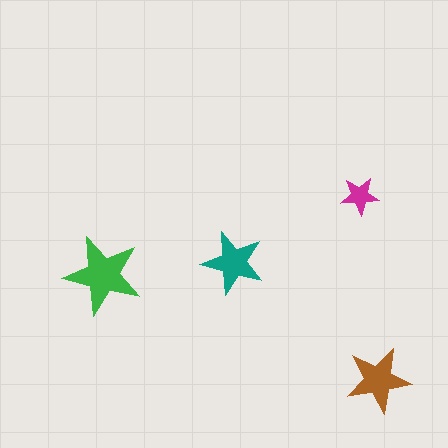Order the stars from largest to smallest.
the green one, the brown one, the teal one, the magenta one.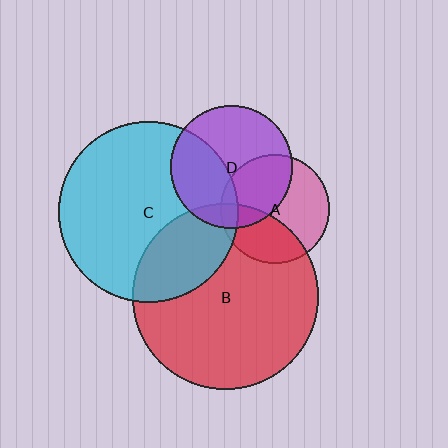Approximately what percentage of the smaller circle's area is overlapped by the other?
Approximately 40%.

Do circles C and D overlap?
Yes.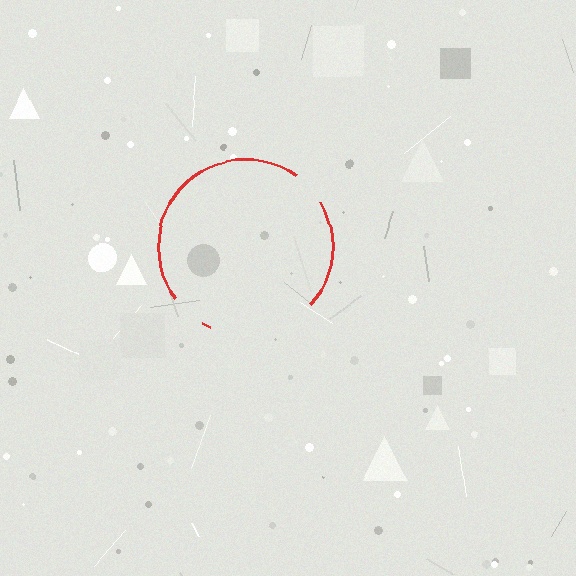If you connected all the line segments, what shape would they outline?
They would outline a circle.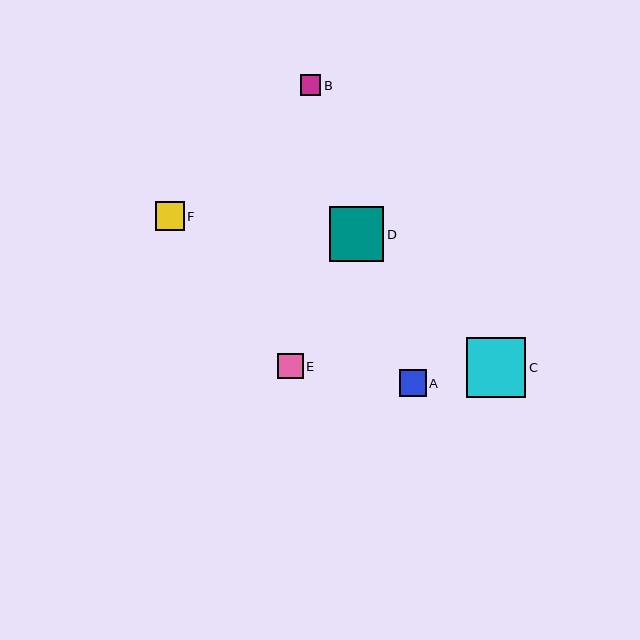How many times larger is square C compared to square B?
Square C is approximately 2.8 times the size of square B.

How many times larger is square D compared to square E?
Square D is approximately 2.1 times the size of square E.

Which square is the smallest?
Square B is the smallest with a size of approximately 21 pixels.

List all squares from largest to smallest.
From largest to smallest: C, D, F, A, E, B.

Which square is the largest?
Square C is the largest with a size of approximately 59 pixels.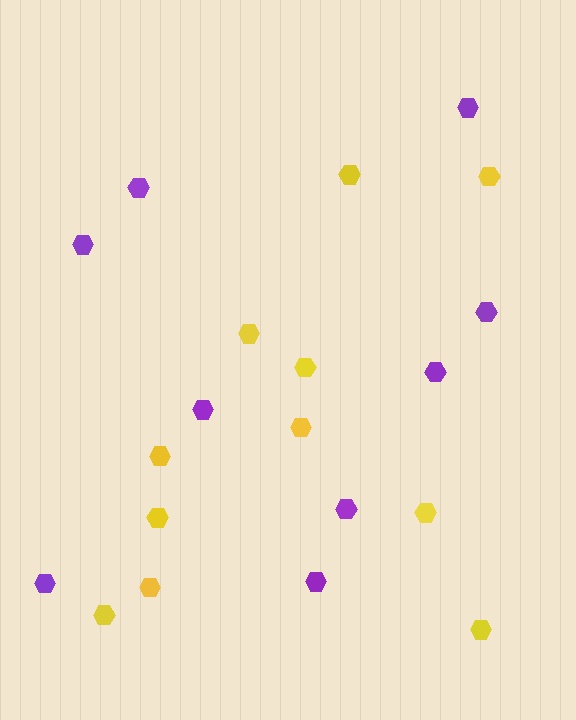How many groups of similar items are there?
There are 2 groups: one group of purple hexagons (9) and one group of yellow hexagons (11).